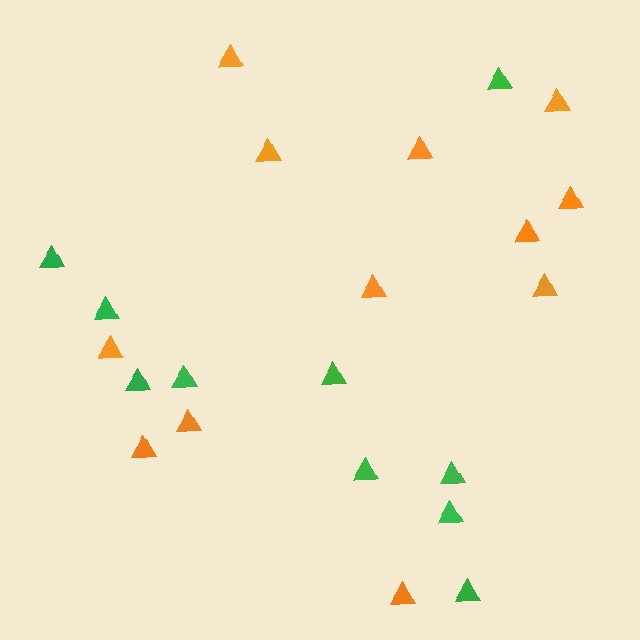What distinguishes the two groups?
There are 2 groups: one group of orange triangles (12) and one group of green triangles (10).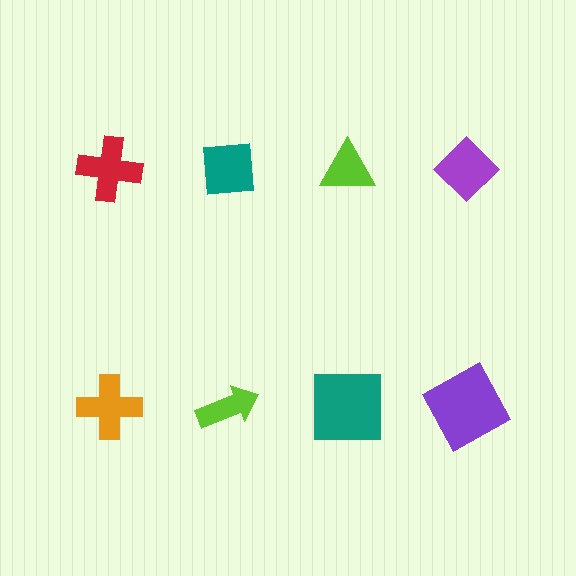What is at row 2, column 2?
A lime arrow.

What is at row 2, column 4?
A purple square.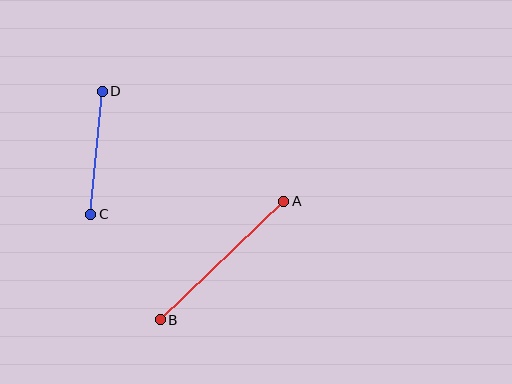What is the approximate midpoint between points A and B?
The midpoint is at approximately (222, 260) pixels.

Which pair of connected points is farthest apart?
Points A and B are farthest apart.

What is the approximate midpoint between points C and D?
The midpoint is at approximately (96, 153) pixels.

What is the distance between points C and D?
The distance is approximately 124 pixels.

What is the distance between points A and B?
The distance is approximately 171 pixels.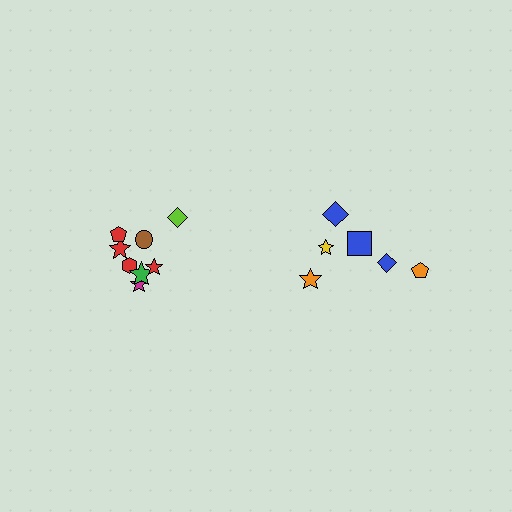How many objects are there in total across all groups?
There are 14 objects.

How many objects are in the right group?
There are 6 objects.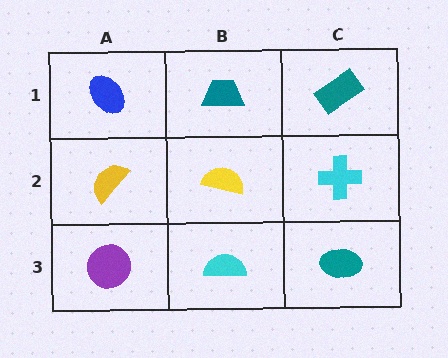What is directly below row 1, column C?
A cyan cross.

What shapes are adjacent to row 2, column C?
A teal rectangle (row 1, column C), a teal ellipse (row 3, column C), a yellow semicircle (row 2, column B).